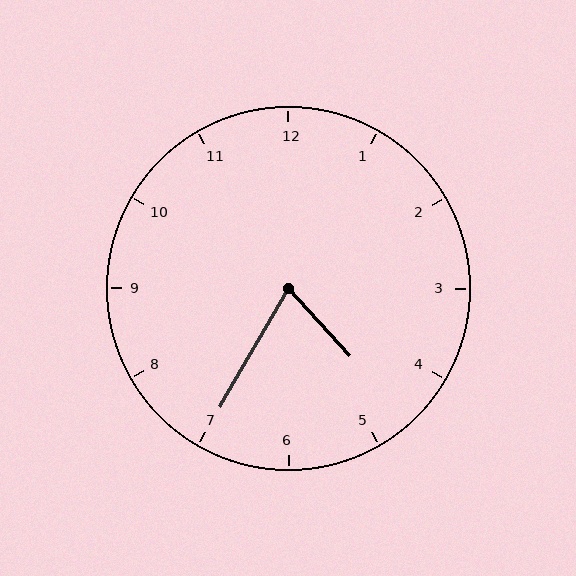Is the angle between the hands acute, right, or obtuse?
It is acute.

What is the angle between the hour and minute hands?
Approximately 72 degrees.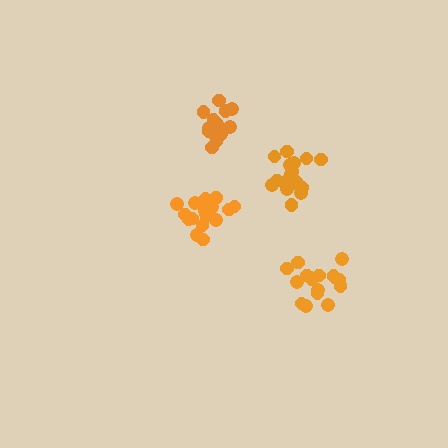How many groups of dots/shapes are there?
There are 4 groups.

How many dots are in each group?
Group 1: 15 dots, Group 2: 20 dots, Group 3: 17 dots, Group 4: 20 dots (72 total).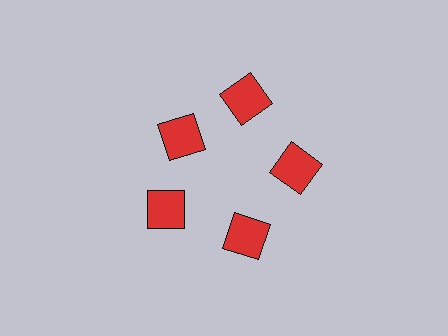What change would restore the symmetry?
The symmetry would be restored by moving it outward, back onto the ring so that all 5 squares sit at equal angles and equal distance from the center.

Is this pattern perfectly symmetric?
No. The 5 red squares are arranged in a ring, but one element near the 10 o'clock position is pulled inward toward the center, breaking the 5-fold rotational symmetry.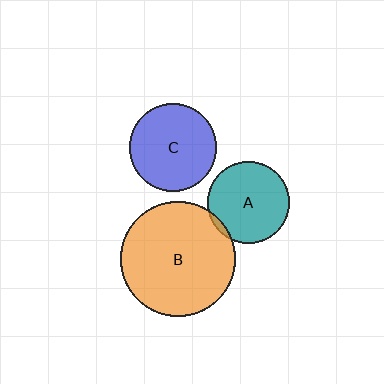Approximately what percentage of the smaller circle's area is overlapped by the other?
Approximately 5%.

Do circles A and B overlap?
Yes.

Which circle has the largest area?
Circle B (orange).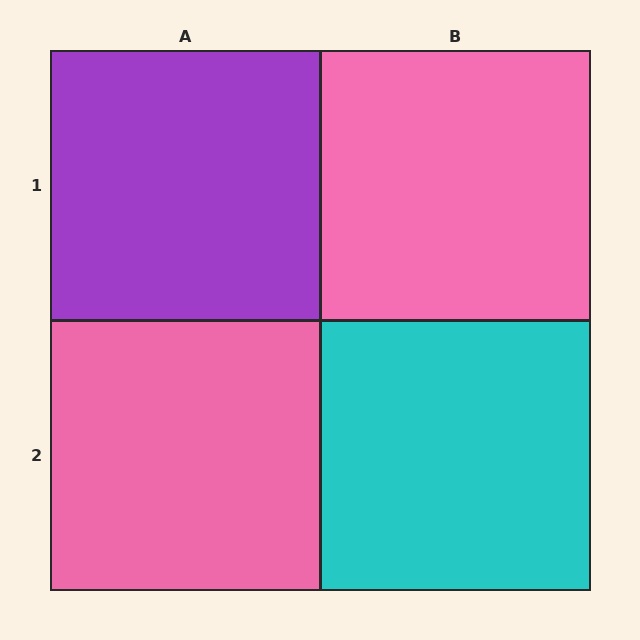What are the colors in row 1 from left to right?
Purple, pink.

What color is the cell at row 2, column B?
Cyan.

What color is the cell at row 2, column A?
Pink.